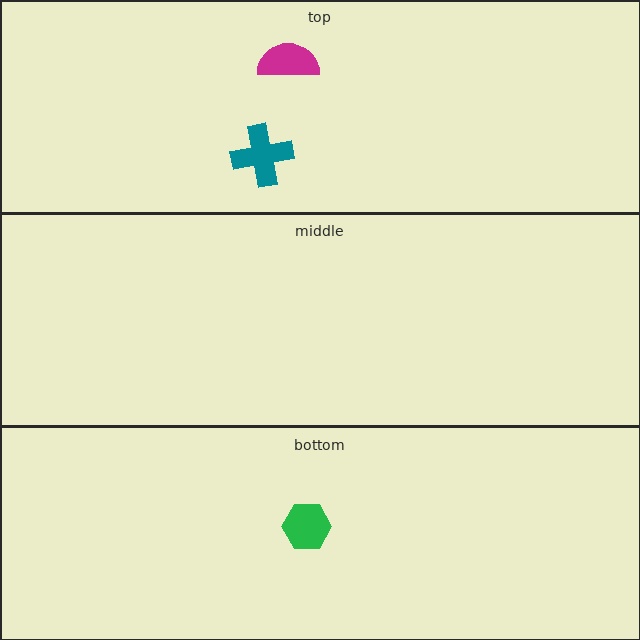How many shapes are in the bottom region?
1.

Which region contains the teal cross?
The top region.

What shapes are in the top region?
The teal cross, the magenta semicircle.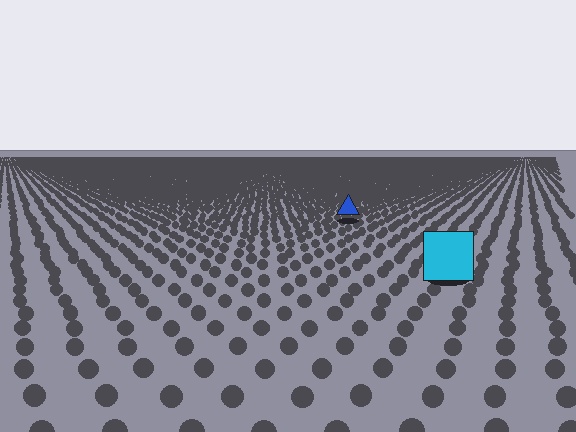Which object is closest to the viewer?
The cyan square is closest. The texture marks near it are larger and more spread out.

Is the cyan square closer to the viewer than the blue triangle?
Yes. The cyan square is closer — you can tell from the texture gradient: the ground texture is coarser near it.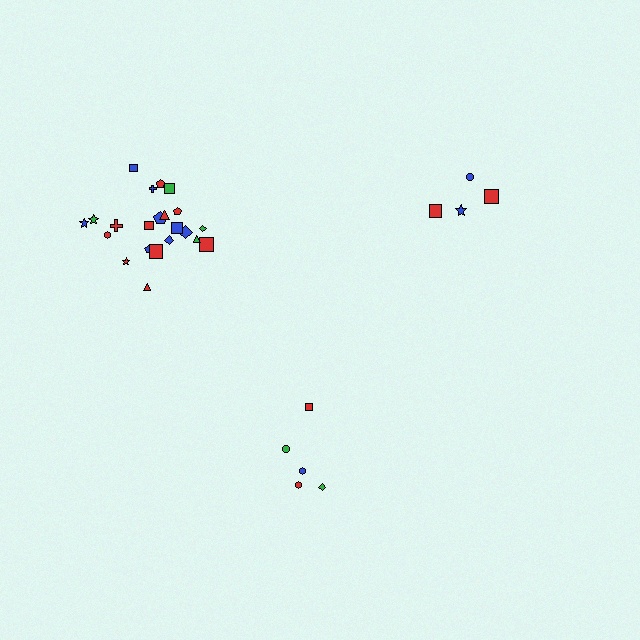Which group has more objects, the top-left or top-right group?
The top-left group.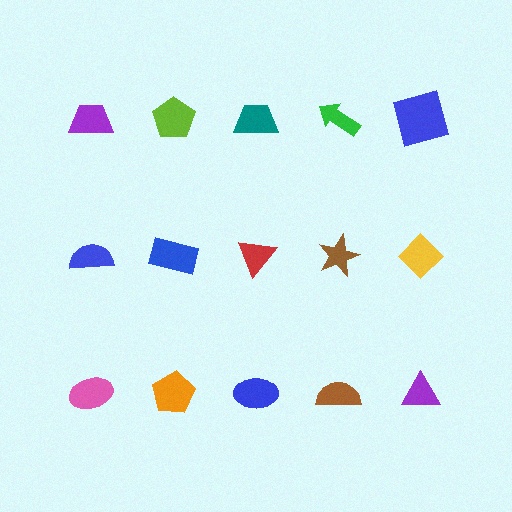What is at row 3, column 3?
A blue ellipse.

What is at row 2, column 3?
A red triangle.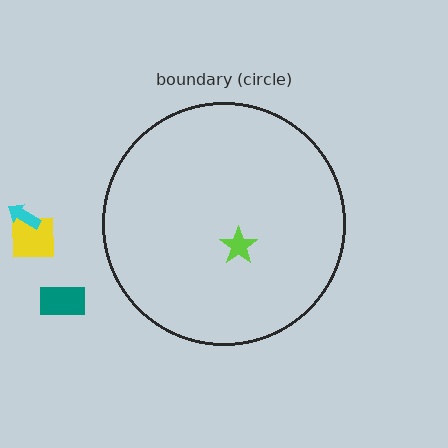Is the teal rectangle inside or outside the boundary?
Outside.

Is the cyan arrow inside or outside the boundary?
Outside.